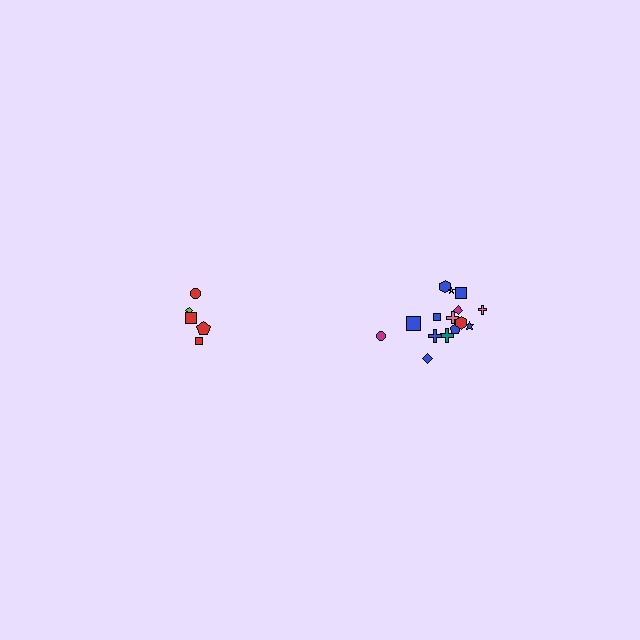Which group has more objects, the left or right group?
The right group.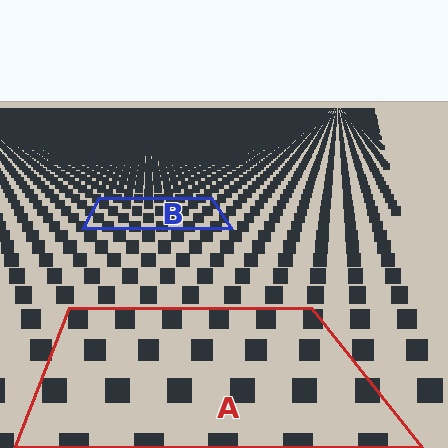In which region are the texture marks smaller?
The texture marks are smaller in region B, because it is farther away.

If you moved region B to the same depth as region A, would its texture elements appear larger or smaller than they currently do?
They would appear larger. At a closer depth, the same texture elements are projected at a bigger on-screen size.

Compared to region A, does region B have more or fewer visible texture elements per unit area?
Region B has more texture elements per unit area — they are packed more densely because it is farther away.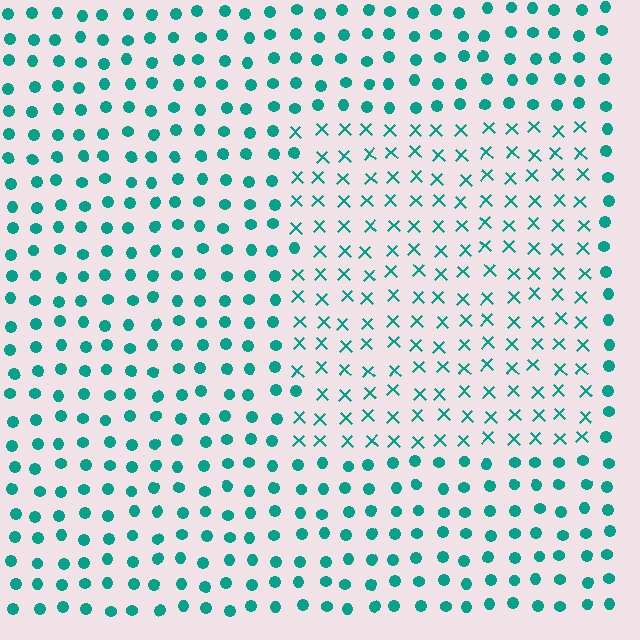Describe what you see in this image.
The image is filled with small teal elements arranged in a uniform grid. A rectangle-shaped region contains X marks, while the surrounding area contains circles. The boundary is defined purely by the change in element shape.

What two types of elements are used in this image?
The image uses X marks inside the rectangle region and circles outside it.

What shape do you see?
I see a rectangle.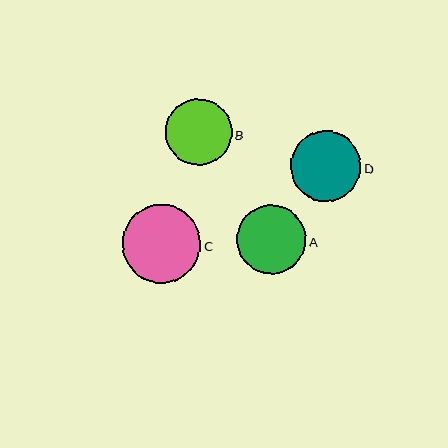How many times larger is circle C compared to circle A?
Circle C is approximately 1.1 times the size of circle A.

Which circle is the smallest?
Circle B is the smallest with a size of approximately 66 pixels.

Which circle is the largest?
Circle C is the largest with a size of approximately 78 pixels.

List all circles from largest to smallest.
From largest to smallest: C, D, A, B.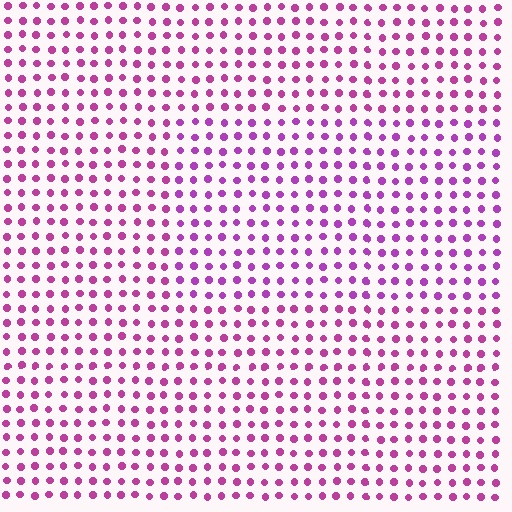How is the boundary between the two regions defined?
The boundary is defined purely by a slight shift in hue (about 21 degrees). Spacing, size, and orientation are identical on both sides.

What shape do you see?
I see a rectangle.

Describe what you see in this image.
The image is filled with small magenta elements in a uniform arrangement. A rectangle-shaped region is visible where the elements are tinted to a slightly different hue, forming a subtle color boundary.